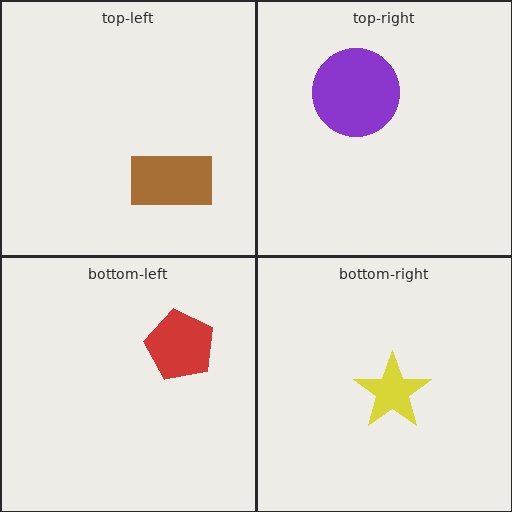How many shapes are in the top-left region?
1.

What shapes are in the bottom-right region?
The yellow star.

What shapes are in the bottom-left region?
The red pentagon.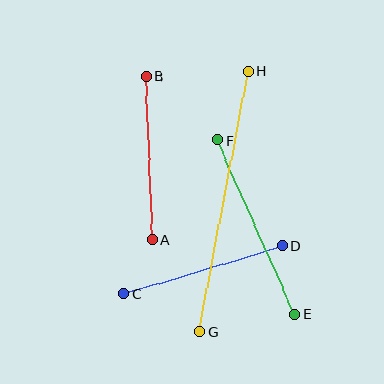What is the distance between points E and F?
The distance is approximately 190 pixels.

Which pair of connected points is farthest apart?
Points G and H are farthest apart.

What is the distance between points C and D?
The distance is approximately 166 pixels.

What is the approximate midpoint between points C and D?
The midpoint is at approximately (203, 269) pixels.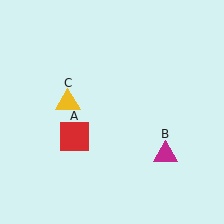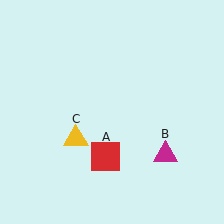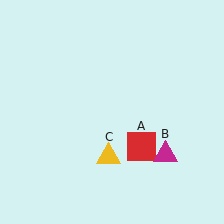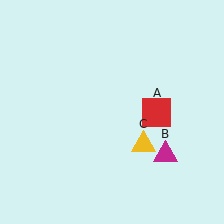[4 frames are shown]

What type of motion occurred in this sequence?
The red square (object A), yellow triangle (object C) rotated counterclockwise around the center of the scene.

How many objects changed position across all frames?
2 objects changed position: red square (object A), yellow triangle (object C).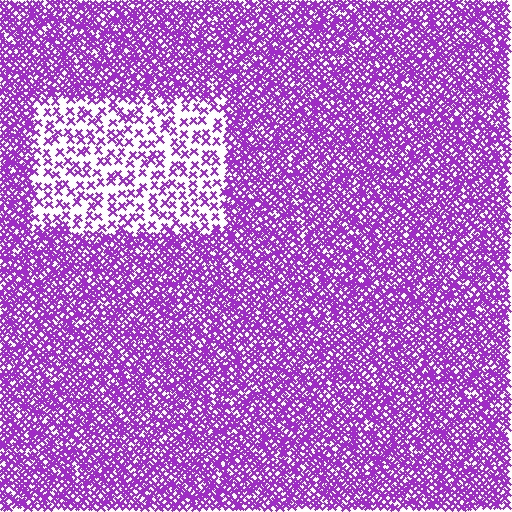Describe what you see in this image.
The image contains small purple elements arranged at two different densities. A rectangle-shaped region is visible where the elements are less densely packed than the surrounding area.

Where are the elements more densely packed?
The elements are more densely packed outside the rectangle boundary.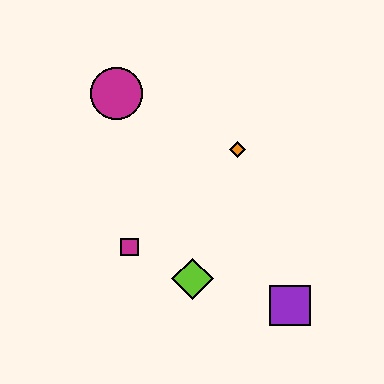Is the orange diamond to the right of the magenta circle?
Yes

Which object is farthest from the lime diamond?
The magenta circle is farthest from the lime diamond.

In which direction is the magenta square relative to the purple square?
The magenta square is to the left of the purple square.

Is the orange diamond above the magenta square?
Yes